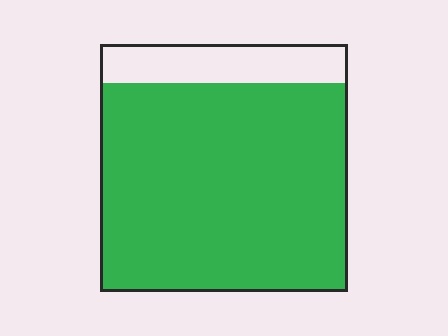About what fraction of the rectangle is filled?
About five sixths (5/6).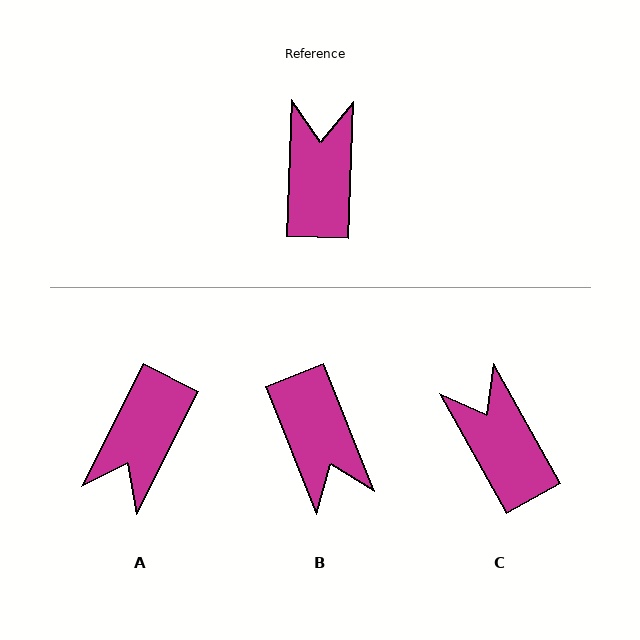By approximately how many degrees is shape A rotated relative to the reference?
Approximately 155 degrees counter-clockwise.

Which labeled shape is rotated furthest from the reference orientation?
B, about 157 degrees away.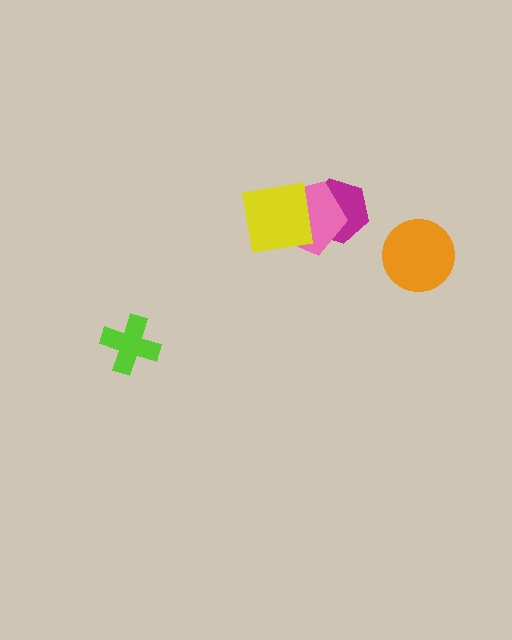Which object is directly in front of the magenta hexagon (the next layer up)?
The pink pentagon is directly in front of the magenta hexagon.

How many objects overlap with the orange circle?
0 objects overlap with the orange circle.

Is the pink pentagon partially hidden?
Yes, it is partially covered by another shape.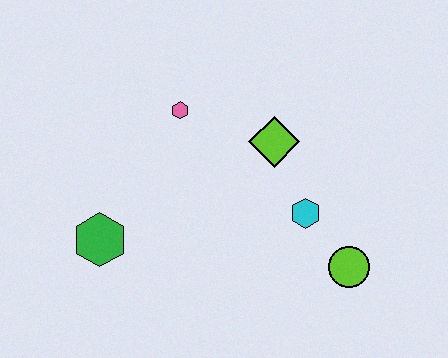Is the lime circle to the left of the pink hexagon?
No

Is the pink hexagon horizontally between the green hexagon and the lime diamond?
Yes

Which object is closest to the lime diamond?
The cyan hexagon is closest to the lime diamond.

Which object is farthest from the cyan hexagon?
The green hexagon is farthest from the cyan hexagon.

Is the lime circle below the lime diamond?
Yes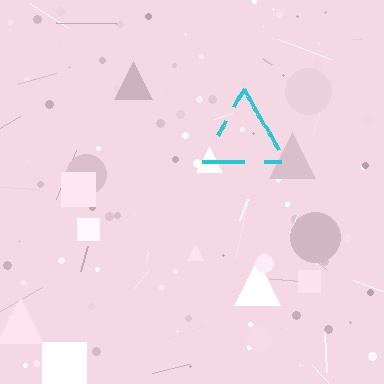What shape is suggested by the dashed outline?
The dashed outline suggests a triangle.